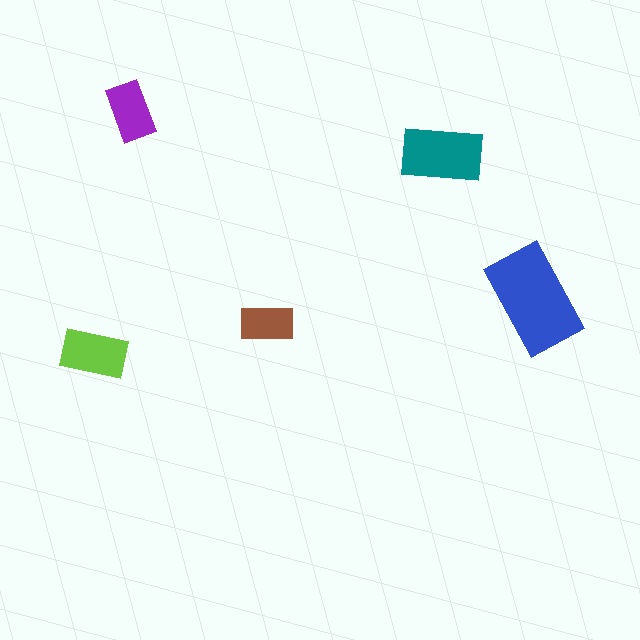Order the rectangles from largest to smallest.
the blue one, the teal one, the lime one, the purple one, the brown one.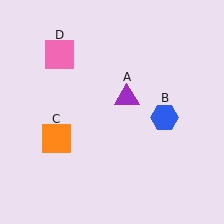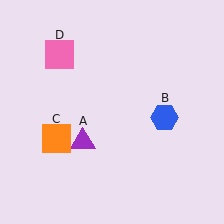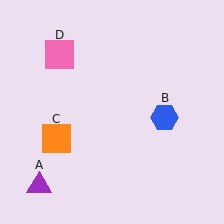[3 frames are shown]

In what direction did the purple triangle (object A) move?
The purple triangle (object A) moved down and to the left.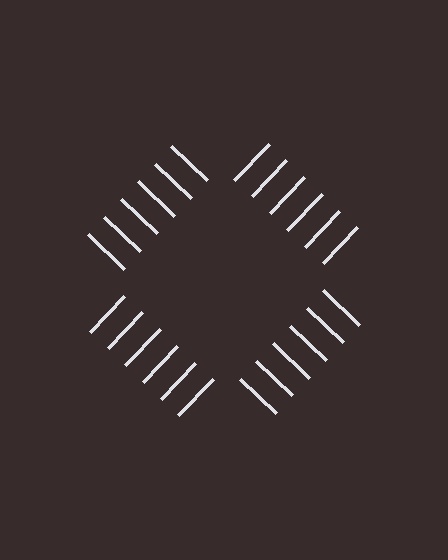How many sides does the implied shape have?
4 sides — the line-ends trace a square.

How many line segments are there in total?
24 — 6 along each of the 4 edges.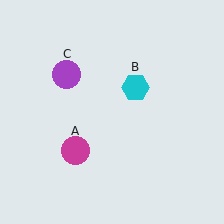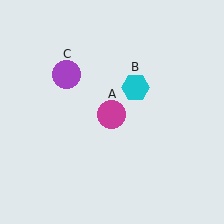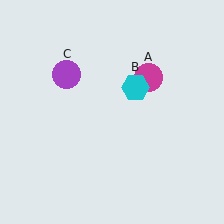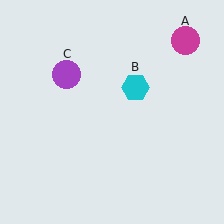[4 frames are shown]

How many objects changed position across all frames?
1 object changed position: magenta circle (object A).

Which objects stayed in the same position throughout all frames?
Cyan hexagon (object B) and purple circle (object C) remained stationary.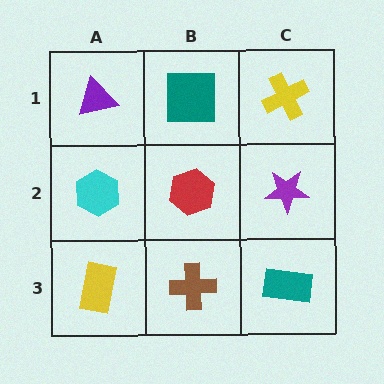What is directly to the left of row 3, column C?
A brown cross.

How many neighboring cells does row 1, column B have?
3.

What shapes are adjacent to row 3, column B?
A red hexagon (row 2, column B), a yellow rectangle (row 3, column A), a teal rectangle (row 3, column C).